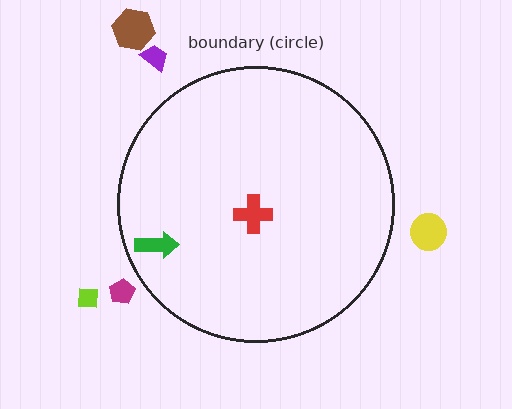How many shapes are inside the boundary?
2 inside, 5 outside.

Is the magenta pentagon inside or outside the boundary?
Outside.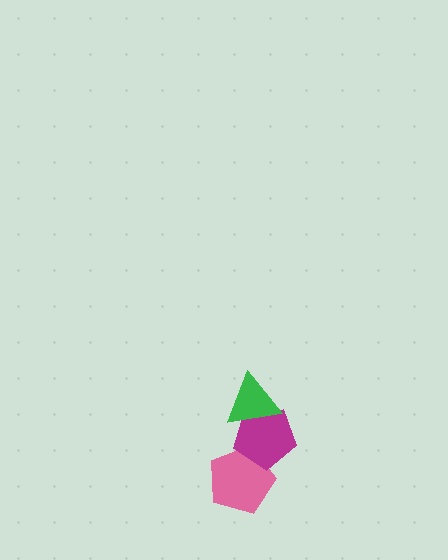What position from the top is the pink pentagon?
The pink pentagon is 3rd from the top.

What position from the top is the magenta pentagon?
The magenta pentagon is 2nd from the top.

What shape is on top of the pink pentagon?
The magenta pentagon is on top of the pink pentagon.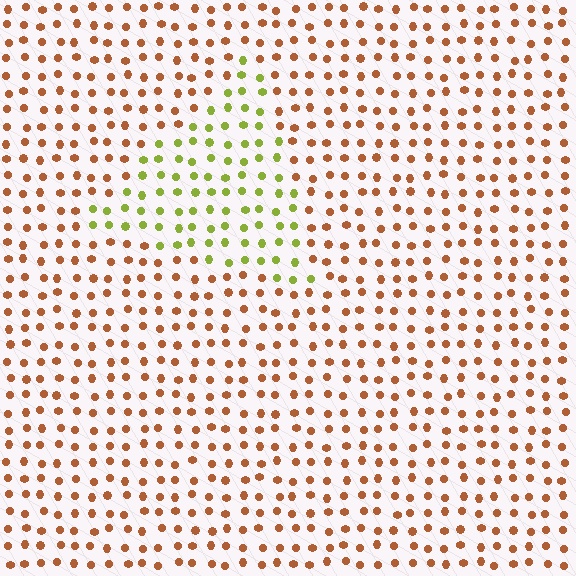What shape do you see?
I see a triangle.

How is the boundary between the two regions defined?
The boundary is defined purely by a slight shift in hue (about 59 degrees). Spacing, size, and orientation are identical on both sides.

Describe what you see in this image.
The image is filled with small brown elements in a uniform arrangement. A triangle-shaped region is visible where the elements are tinted to a slightly different hue, forming a subtle color boundary.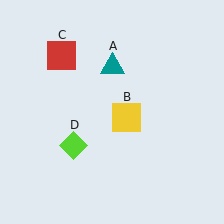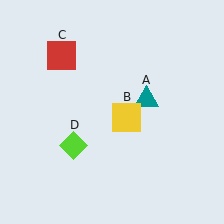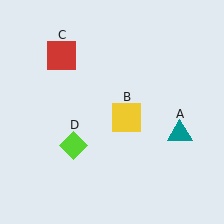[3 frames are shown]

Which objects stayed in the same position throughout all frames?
Yellow square (object B) and red square (object C) and lime diamond (object D) remained stationary.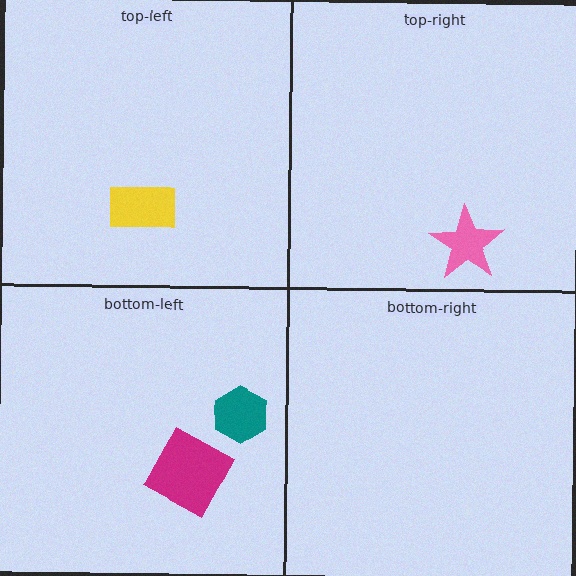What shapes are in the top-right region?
The pink star.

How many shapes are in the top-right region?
1.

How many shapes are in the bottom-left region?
2.